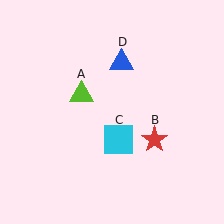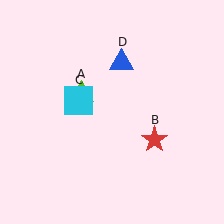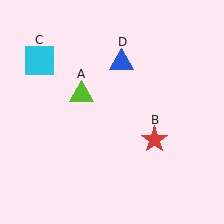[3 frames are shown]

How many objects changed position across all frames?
1 object changed position: cyan square (object C).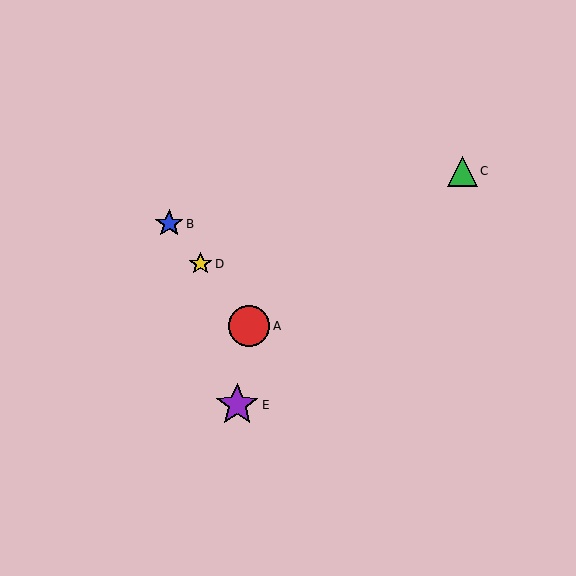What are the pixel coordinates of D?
Object D is at (201, 264).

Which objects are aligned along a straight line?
Objects A, B, D are aligned along a straight line.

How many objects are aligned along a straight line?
3 objects (A, B, D) are aligned along a straight line.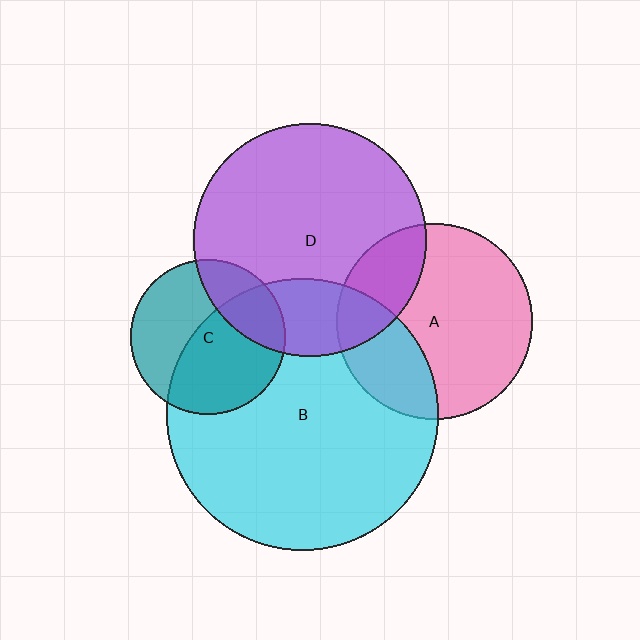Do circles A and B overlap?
Yes.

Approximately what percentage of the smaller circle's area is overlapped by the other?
Approximately 30%.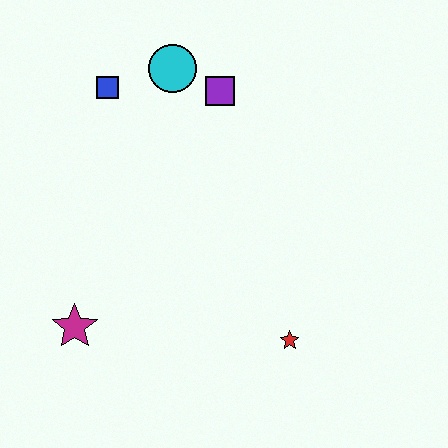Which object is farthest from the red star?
The blue square is farthest from the red star.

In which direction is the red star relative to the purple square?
The red star is below the purple square.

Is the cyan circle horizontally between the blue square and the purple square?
Yes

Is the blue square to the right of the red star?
No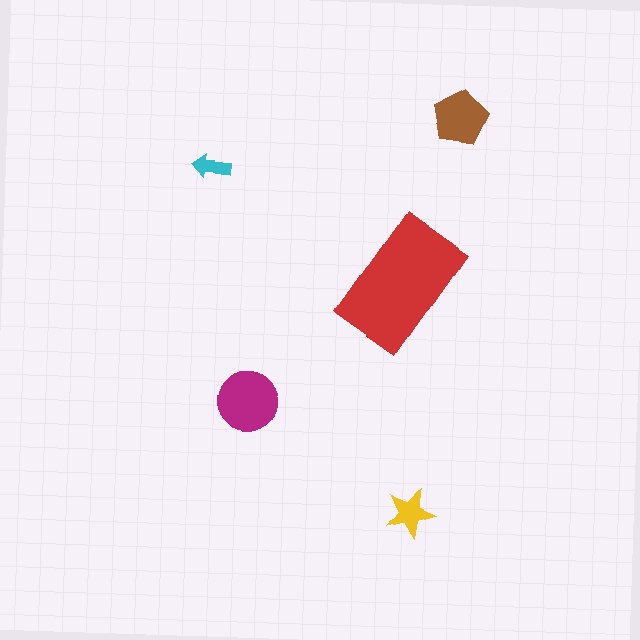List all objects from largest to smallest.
The red rectangle, the magenta circle, the brown pentagon, the yellow star, the cyan arrow.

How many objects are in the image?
There are 5 objects in the image.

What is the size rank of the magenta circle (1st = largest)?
2nd.